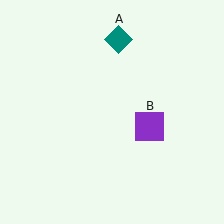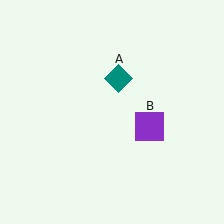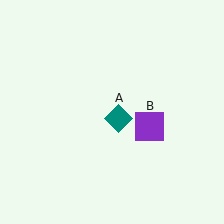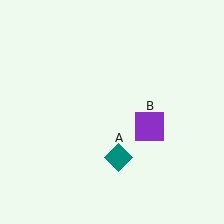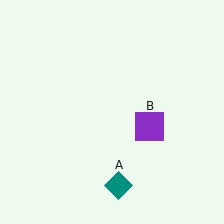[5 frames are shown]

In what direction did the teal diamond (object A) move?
The teal diamond (object A) moved down.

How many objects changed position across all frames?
1 object changed position: teal diamond (object A).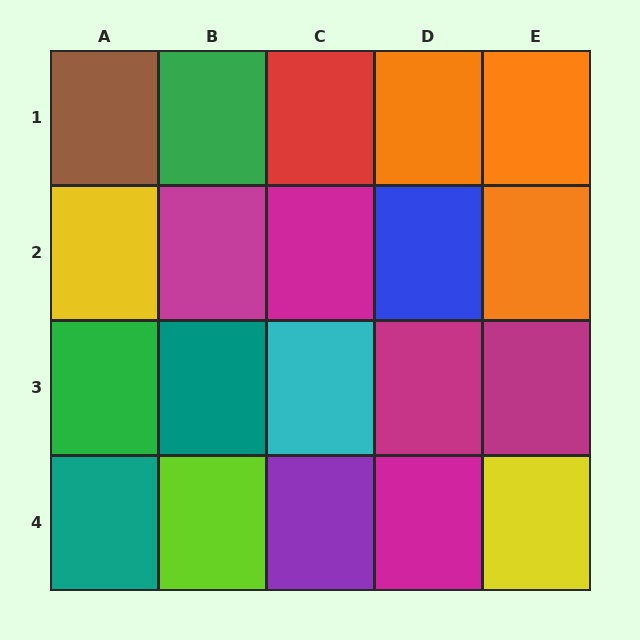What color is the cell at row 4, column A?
Teal.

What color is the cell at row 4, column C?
Purple.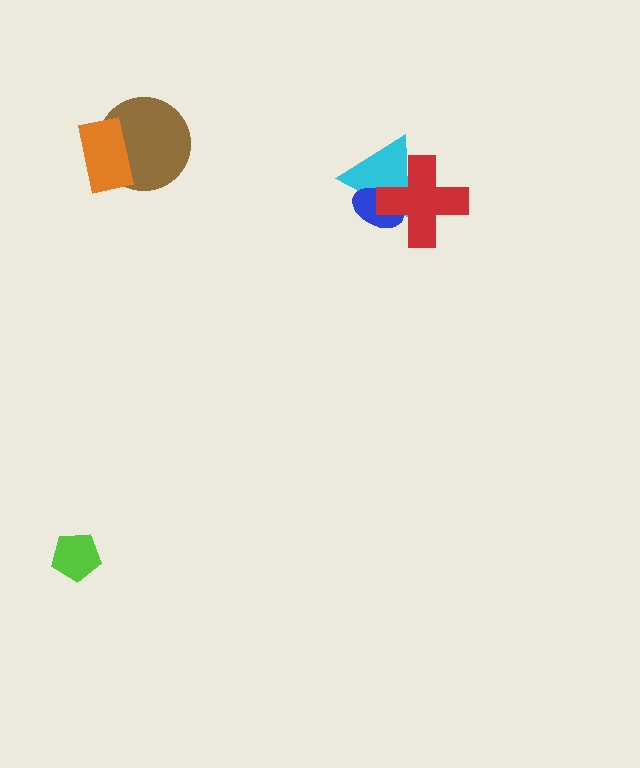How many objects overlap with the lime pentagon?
0 objects overlap with the lime pentagon.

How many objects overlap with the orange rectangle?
1 object overlaps with the orange rectangle.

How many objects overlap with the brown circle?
1 object overlaps with the brown circle.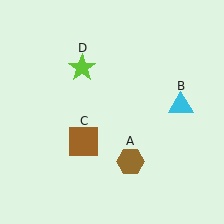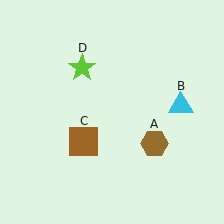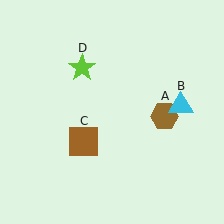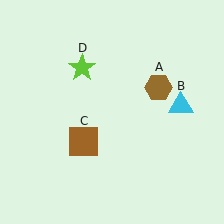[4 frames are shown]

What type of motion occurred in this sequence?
The brown hexagon (object A) rotated counterclockwise around the center of the scene.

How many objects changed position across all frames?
1 object changed position: brown hexagon (object A).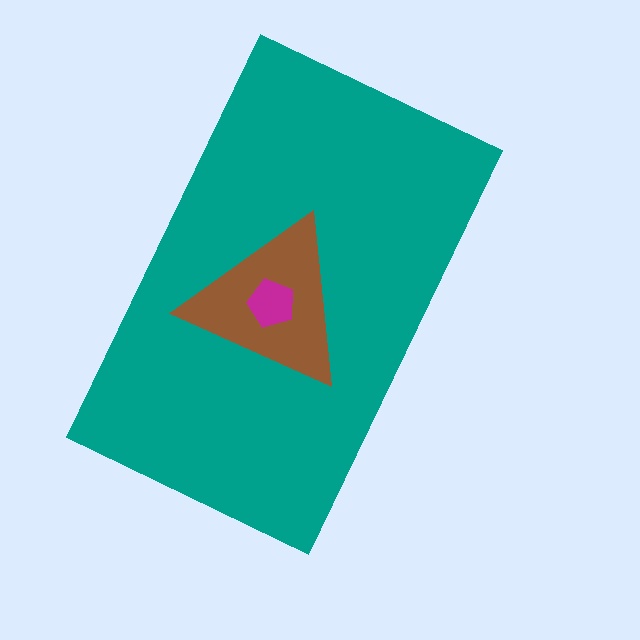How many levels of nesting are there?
3.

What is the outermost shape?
The teal rectangle.